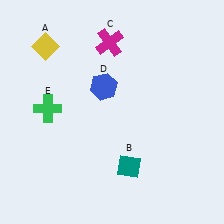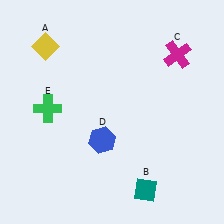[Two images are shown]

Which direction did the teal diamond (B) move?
The teal diamond (B) moved down.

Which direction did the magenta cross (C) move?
The magenta cross (C) moved right.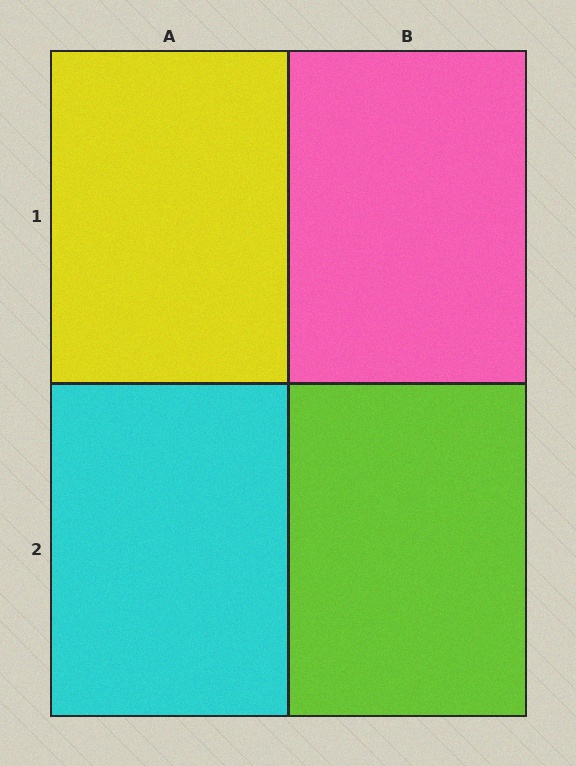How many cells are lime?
1 cell is lime.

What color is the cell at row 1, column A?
Yellow.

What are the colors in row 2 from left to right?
Cyan, lime.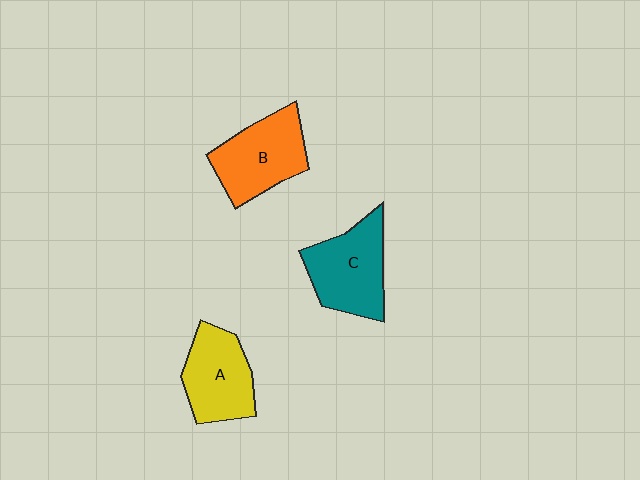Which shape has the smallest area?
Shape A (yellow).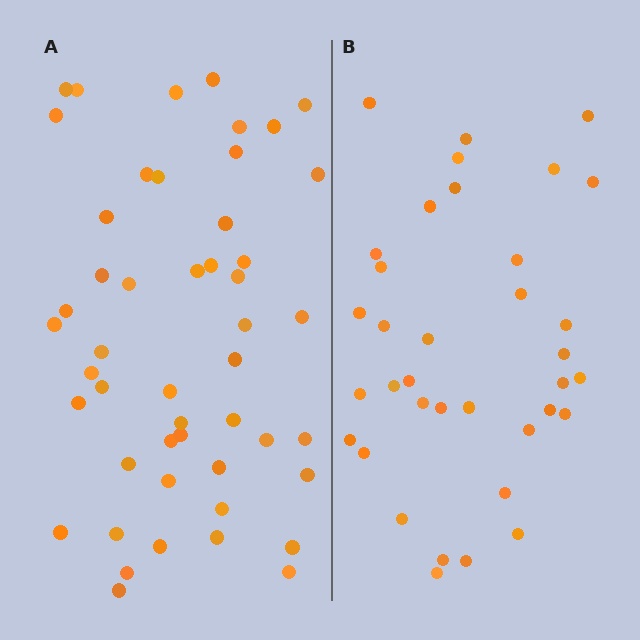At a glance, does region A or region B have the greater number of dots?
Region A (the left region) has more dots.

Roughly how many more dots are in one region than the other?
Region A has approximately 15 more dots than region B.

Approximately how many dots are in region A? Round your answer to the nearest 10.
About 50 dots. (The exact count is 49, which rounds to 50.)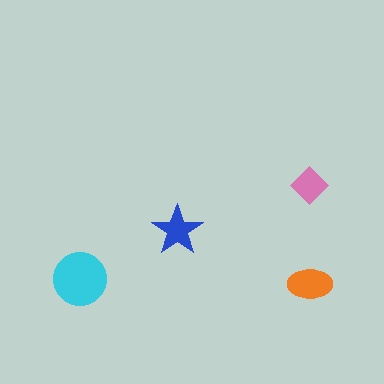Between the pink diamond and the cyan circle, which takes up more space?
The cyan circle.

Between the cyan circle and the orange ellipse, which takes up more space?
The cyan circle.